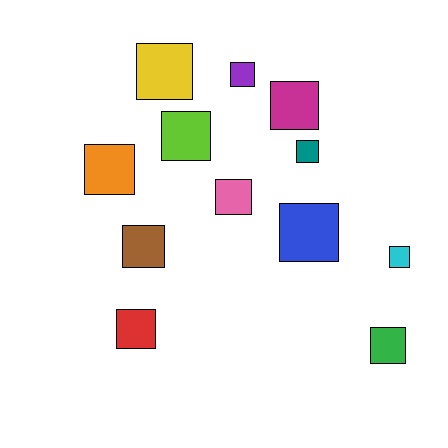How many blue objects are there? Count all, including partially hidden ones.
There is 1 blue object.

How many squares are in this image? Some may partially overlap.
There are 12 squares.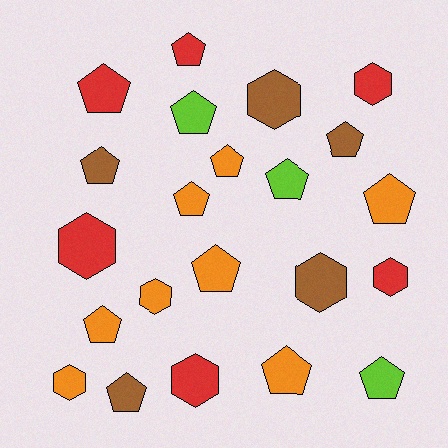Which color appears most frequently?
Orange, with 8 objects.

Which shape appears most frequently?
Pentagon, with 14 objects.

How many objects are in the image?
There are 22 objects.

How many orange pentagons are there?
There are 6 orange pentagons.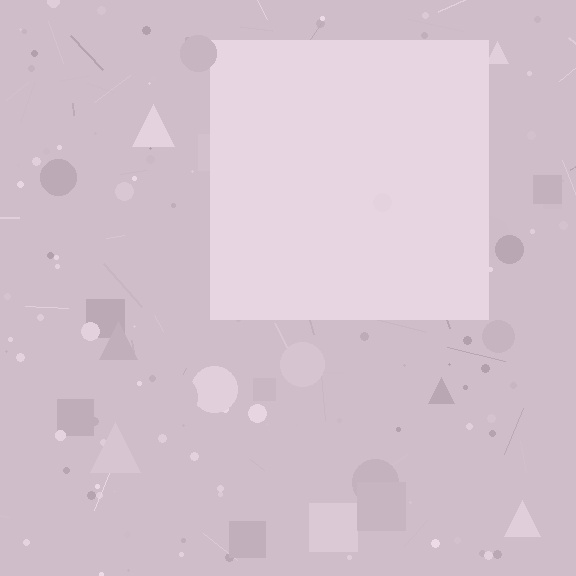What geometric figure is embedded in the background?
A square is embedded in the background.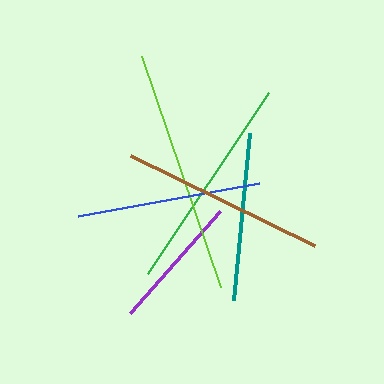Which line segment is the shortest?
The purple line is the shortest at approximately 137 pixels.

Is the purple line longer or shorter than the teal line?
The teal line is longer than the purple line.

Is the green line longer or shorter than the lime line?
The lime line is longer than the green line.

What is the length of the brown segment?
The brown segment is approximately 204 pixels long.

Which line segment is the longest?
The lime line is the longest at approximately 244 pixels.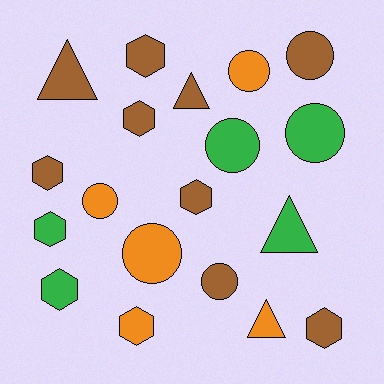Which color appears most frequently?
Brown, with 9 objects.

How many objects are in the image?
There are 19 objects.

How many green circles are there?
There are 2 green circles.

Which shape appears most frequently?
Hexagon, with 8 objects.